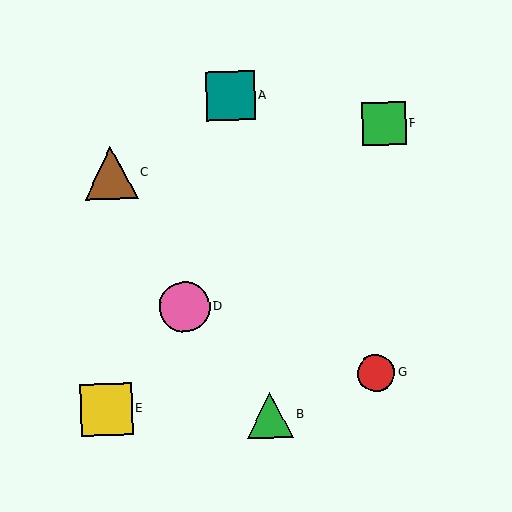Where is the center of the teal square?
The center of the teal square is at (230, 95).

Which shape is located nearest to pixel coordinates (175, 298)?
The pink circle (labeled D) at (185, 307) is nearest to that location.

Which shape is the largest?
The brown triangle (labeled C) is the largest.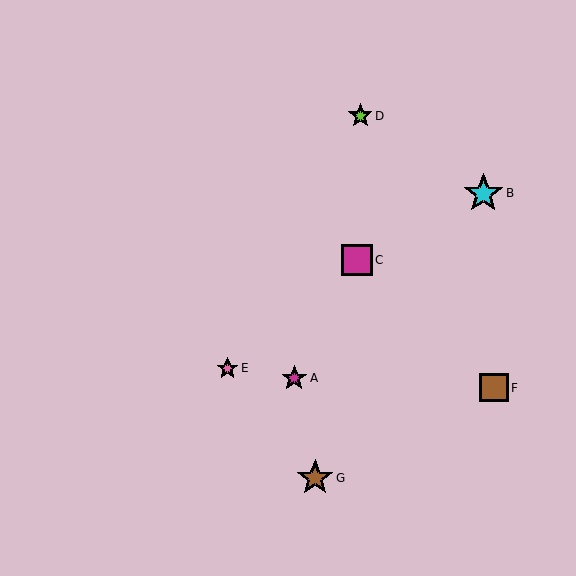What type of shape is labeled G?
Shape G is a brown star.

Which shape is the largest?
The cyan star (labeled B) is the largest.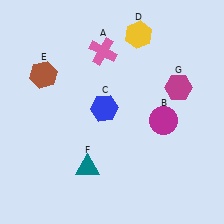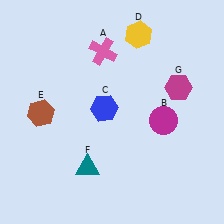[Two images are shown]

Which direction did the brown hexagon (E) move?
The brown hexagon (E) moved down.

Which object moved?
The brown hexagon (E) moved down.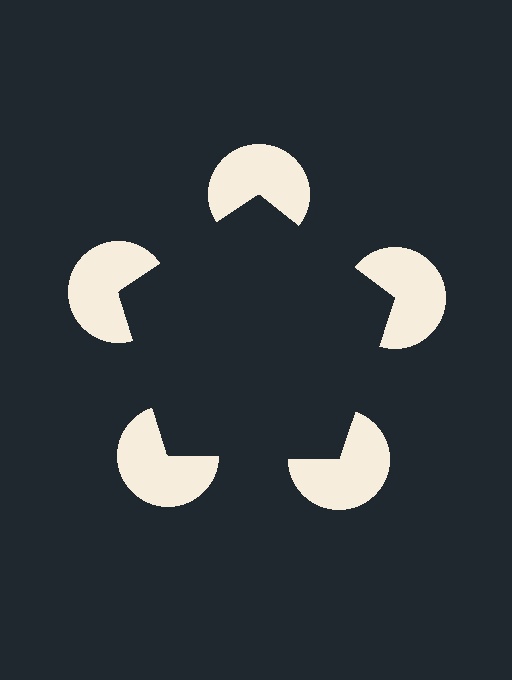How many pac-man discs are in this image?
There are 5 — one at each vertex of the illusory pentagon.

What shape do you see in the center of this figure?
An illusory pentagon — its edges are inferred from the aligned wedge cuts in the pac-man discs, not physically drawn.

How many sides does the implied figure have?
5 sides.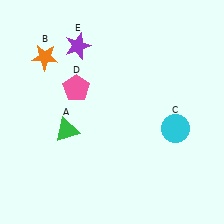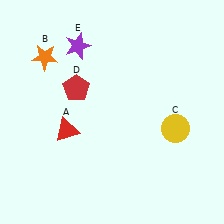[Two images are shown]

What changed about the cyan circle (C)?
In Image 1, C is cyan. In Image 2, it changed to yellow.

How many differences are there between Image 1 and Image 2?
There are 3 differences between the two images.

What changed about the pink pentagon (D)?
In Image 1, D is pink. In Image 2, it changed to red.